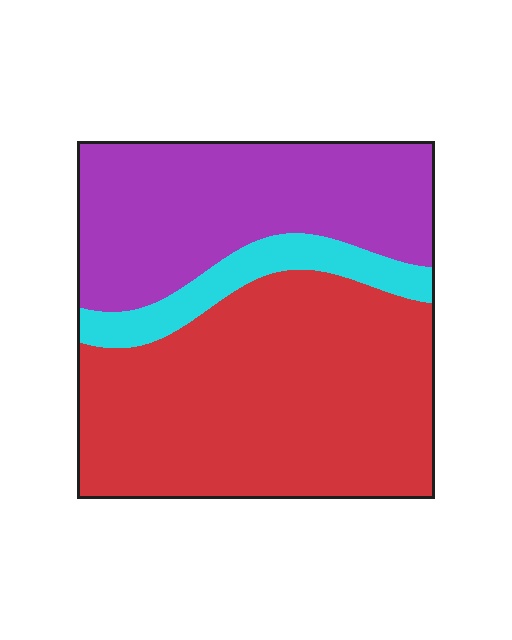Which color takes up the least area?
Cyan, at roughly 10%.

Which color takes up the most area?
Red, at roughly 55%.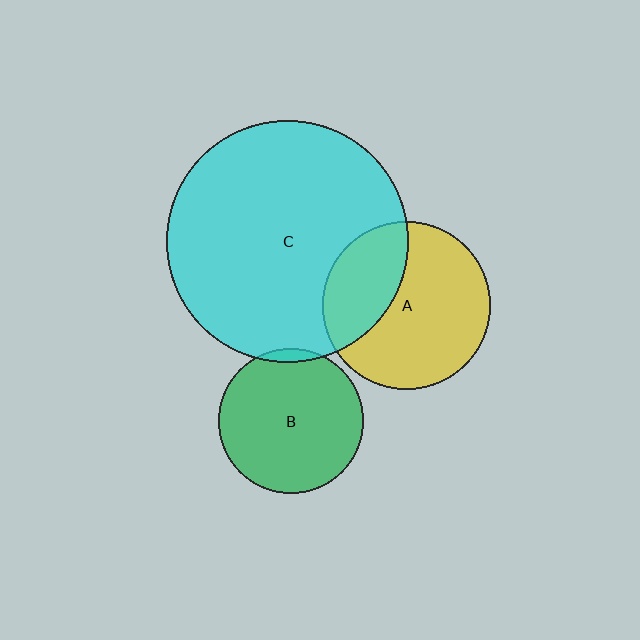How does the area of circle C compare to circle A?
Approximately 2.1 times.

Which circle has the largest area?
Circle C (cyan).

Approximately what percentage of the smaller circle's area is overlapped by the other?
Approximately 5%.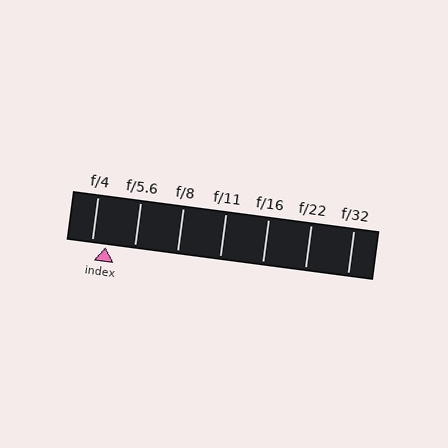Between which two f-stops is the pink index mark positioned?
The index mark is between f/4 and f/5.6.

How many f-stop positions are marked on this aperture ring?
There are 7 f-stop positions marked.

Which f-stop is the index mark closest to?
The index mark is closest to f/4.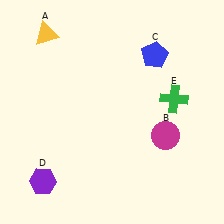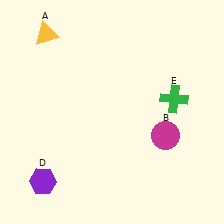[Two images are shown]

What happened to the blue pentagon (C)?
The blue pentagon (C) was removed in Image 2. It was in the top-right area of Image 1.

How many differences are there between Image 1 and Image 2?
There is 1 difference between the two images.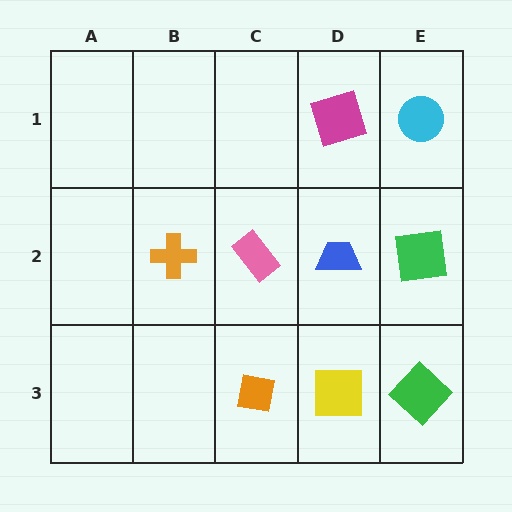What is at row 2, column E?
A green square.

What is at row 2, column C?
A pink rectangle.